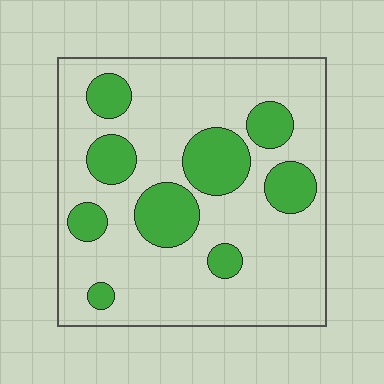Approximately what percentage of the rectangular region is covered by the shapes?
Approximately 25%.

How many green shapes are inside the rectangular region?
9.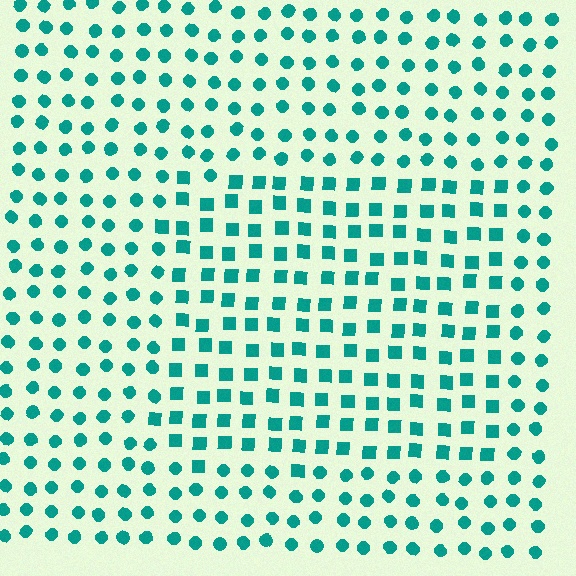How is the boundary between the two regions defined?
The boundary is defined by a change in element shape: squares inside vs. circles outside. All elements share the same color and spacing.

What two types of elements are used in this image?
The image uses squares inside the rectangle region and circles outside it.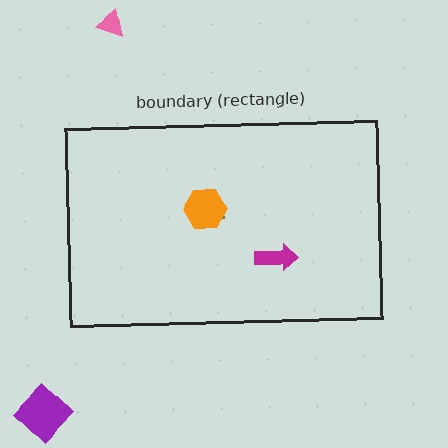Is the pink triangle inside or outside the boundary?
Outside.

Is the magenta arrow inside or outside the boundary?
Inside.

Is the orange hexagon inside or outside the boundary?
Inside.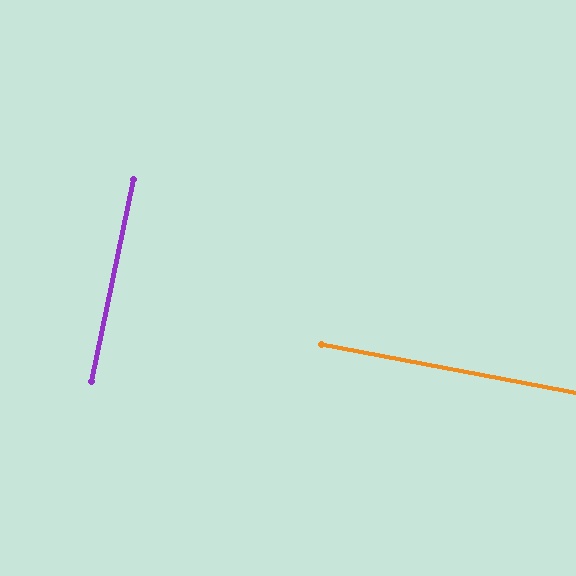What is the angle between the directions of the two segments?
Approximately 89 degrees.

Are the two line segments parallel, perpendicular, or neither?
Perpendicular — they meet at approximately 89°.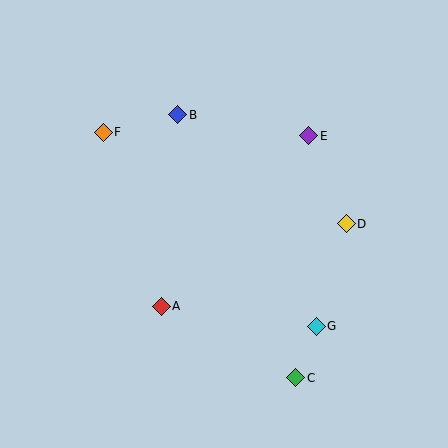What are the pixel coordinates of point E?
Point E is at (309, 136).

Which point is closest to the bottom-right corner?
Point C is closest to the bottom-right corner.